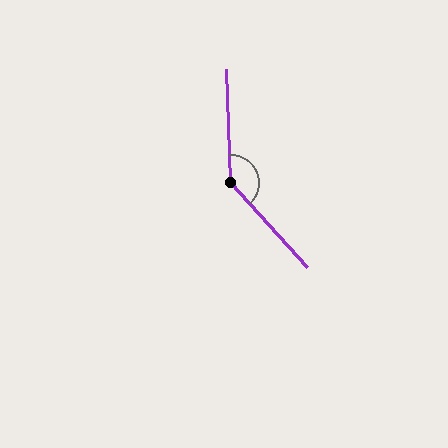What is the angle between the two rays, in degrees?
Approximately 140 degrees.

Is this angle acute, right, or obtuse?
It is obtuse.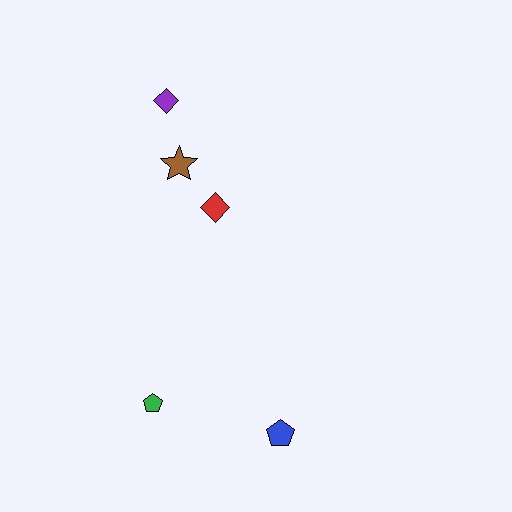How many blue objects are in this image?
There is 1 blue object.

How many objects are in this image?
There are 5 objects.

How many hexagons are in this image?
There are no hexagons.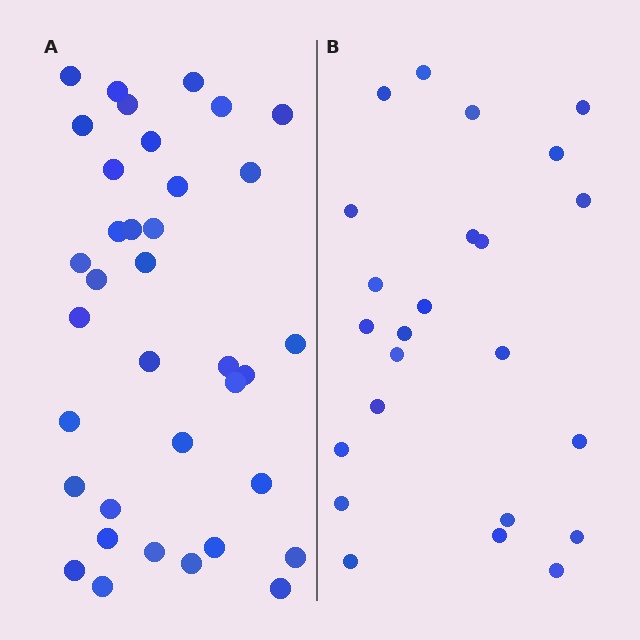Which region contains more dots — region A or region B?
Region A (the left region) has more dots.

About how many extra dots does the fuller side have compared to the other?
Region A has roughly 12 or so more dots than region B.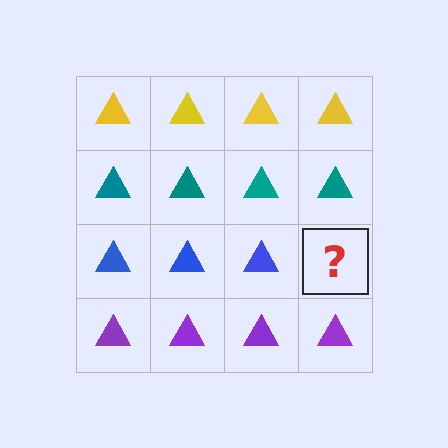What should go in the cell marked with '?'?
The missing cell should contain a blue triangle.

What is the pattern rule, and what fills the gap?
The rule is that each row has a consistent color. The gap should be filled with a blue triangle.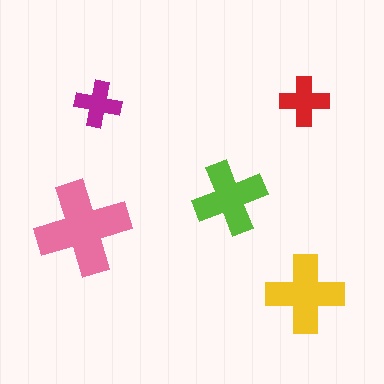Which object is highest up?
The red cross is topmost.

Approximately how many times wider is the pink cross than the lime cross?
About 1.5 times wider.